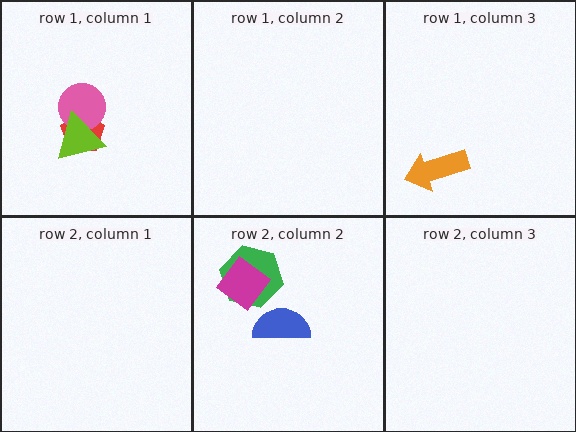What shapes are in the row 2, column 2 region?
The green hexagon, the magenta diamond, the blue semicircle.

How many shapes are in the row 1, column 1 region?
3.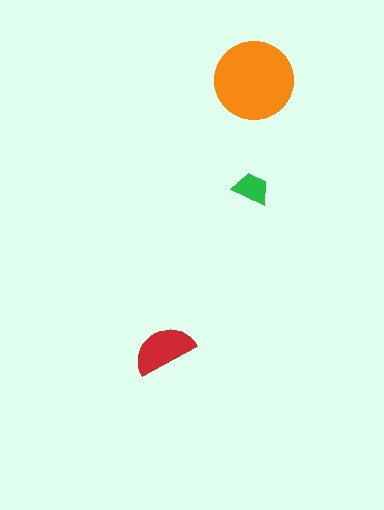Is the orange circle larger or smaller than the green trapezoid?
Larger.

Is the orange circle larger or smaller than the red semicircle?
Larger.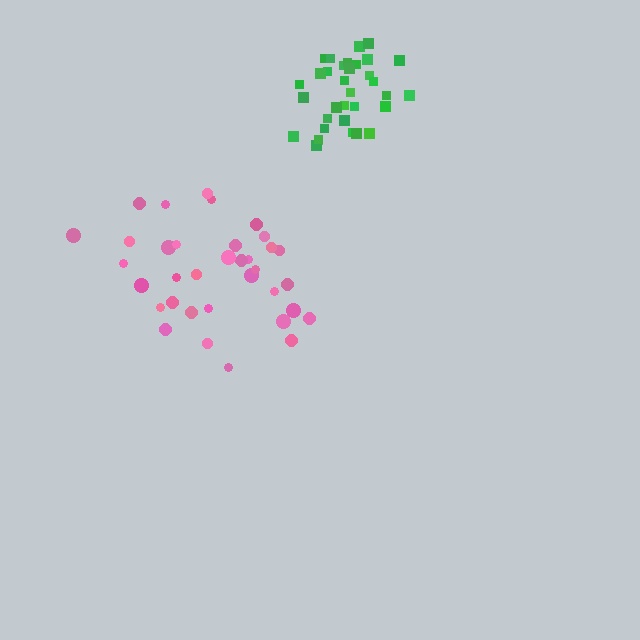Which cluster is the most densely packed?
Green.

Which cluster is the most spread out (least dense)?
Pink.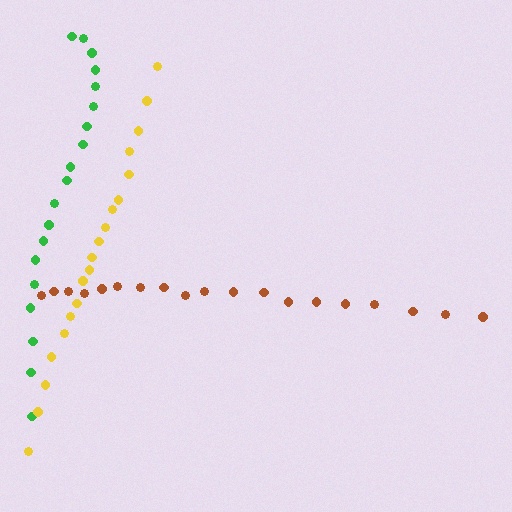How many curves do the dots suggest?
There are 3 distinct paths.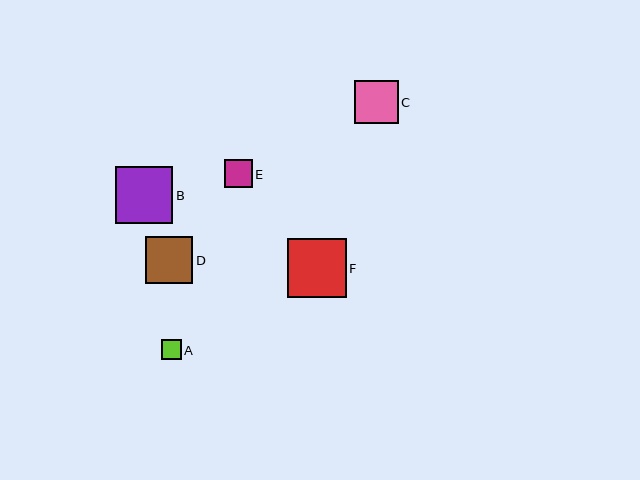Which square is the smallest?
Square A is the smallest with a size of approximately 20 pixels.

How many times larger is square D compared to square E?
Square D is approximately 1.7 times the size of square E.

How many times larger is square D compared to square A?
Square D is approximately 2.3 times the size of square A.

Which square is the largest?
Square F is the largest with a size of approximately 59 pixels.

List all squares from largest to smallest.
From largest to smallest: F, B, D, C, E, A.